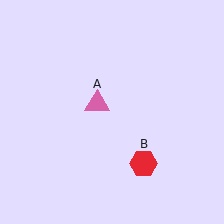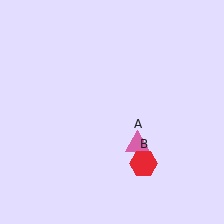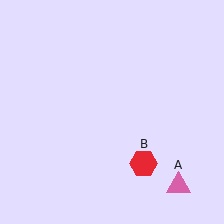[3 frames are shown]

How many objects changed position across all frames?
1 object changed position: pink triangle (object A).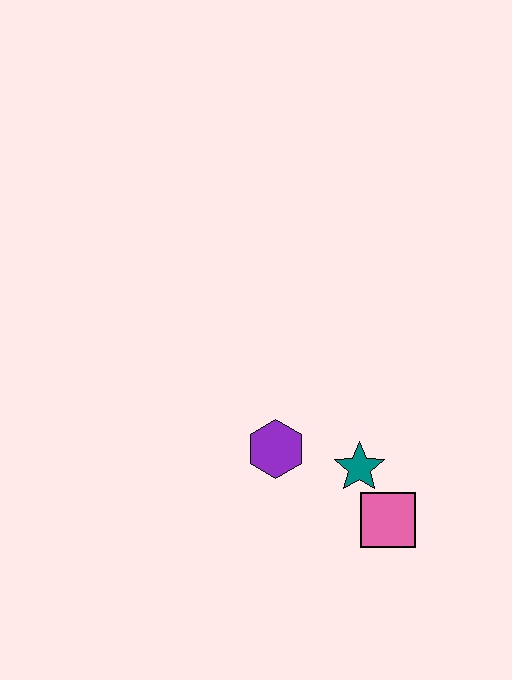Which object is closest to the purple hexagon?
The teal star is closest to the purple hexagon.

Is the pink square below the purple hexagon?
Yes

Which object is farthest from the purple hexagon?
The pink square is farthest from the purple hexagon.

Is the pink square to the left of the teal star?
No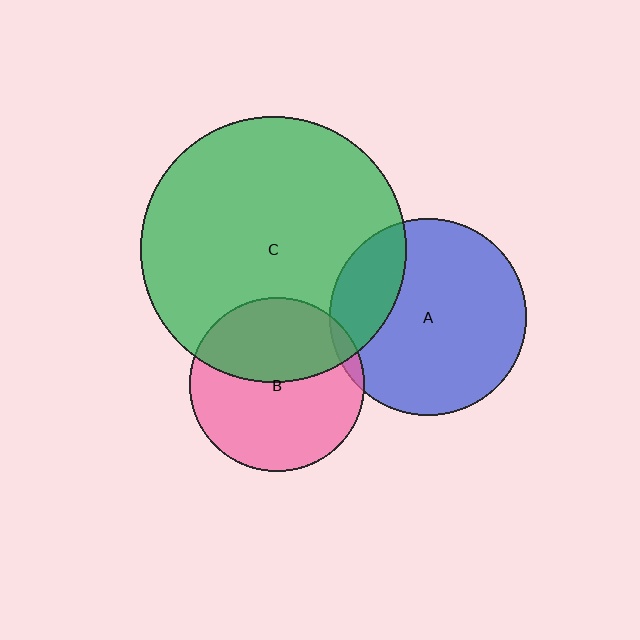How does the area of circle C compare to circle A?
Approximately 1.8 times.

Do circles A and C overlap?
Yes.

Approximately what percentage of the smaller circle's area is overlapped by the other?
Approximately 20%.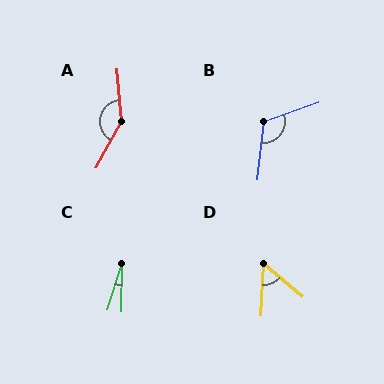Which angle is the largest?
A, at approximately 146 degrees.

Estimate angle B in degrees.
Approximately 115 degrees.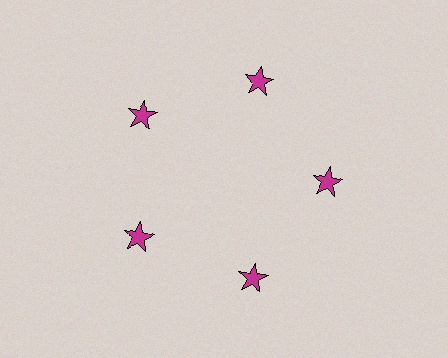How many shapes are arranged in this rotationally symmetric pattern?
There are 5 shapes, arranged in 5 groups of 1.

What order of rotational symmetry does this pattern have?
This pattern has 5-fold rotational symmetry.